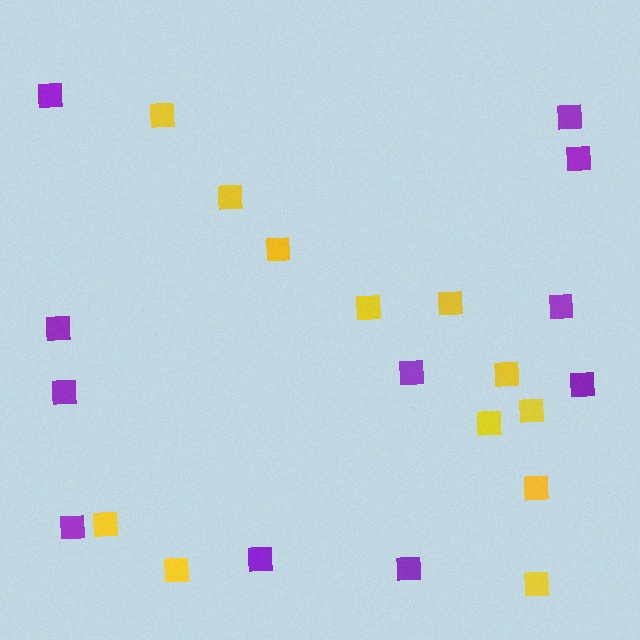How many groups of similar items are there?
There are 2 groups: one group of purple squares (11) and one group of yellow squares (12).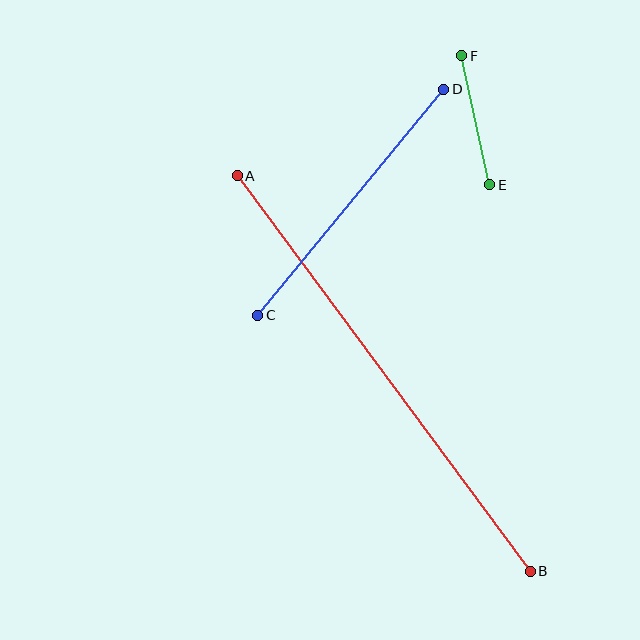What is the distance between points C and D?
The distance is approximately 293 pixels.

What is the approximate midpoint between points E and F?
The midpoint is at approximately (476, 120) pixels.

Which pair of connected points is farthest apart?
Points A and B are farthest apart.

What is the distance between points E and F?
The distance is approximately 132 pixels.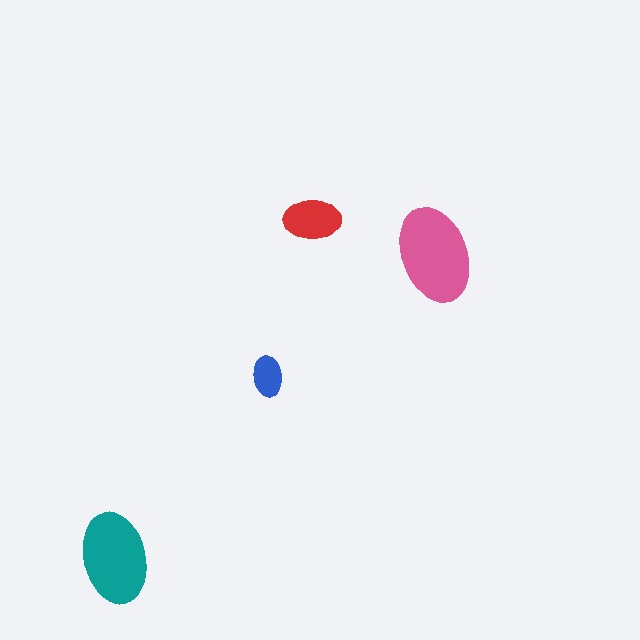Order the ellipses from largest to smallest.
the pink one, the teal one, the red one, the blue one.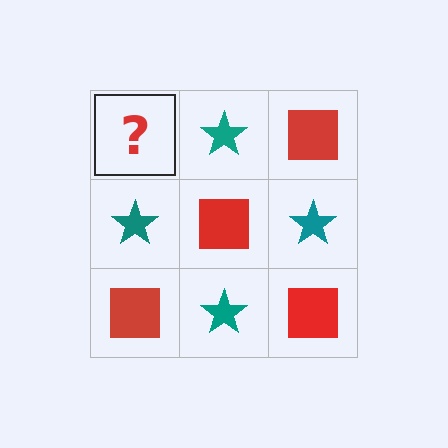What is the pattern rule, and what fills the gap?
The rule is that it alternates red square and teal star in a checkerboard pattern. The gap should be filled with a red square.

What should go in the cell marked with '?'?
The missing cell should contain a red square.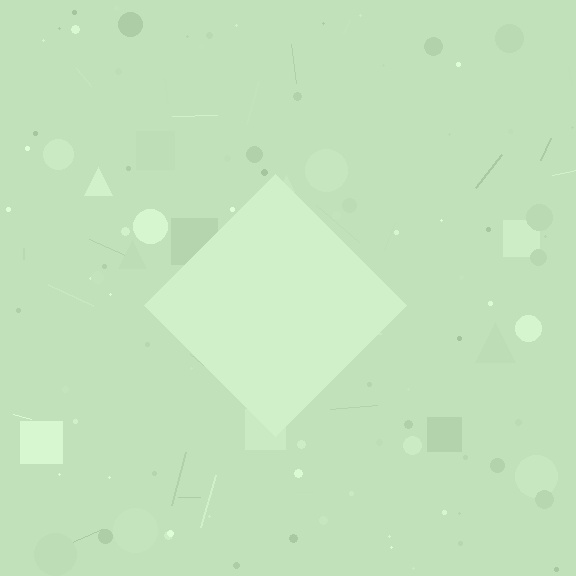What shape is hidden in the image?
A diamond is hidden in the image.